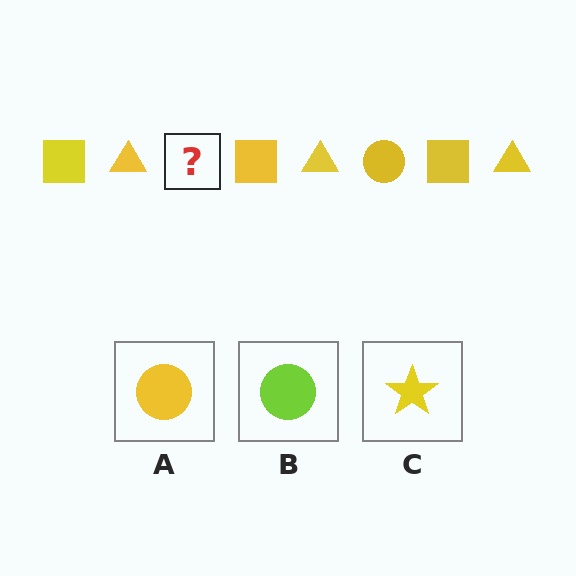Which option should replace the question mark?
Option A.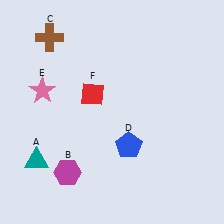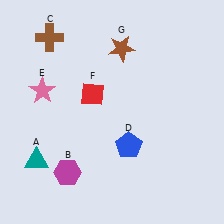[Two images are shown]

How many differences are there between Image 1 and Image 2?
There is 1 difference between the two images.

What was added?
A brown star (G) was added in Image 2.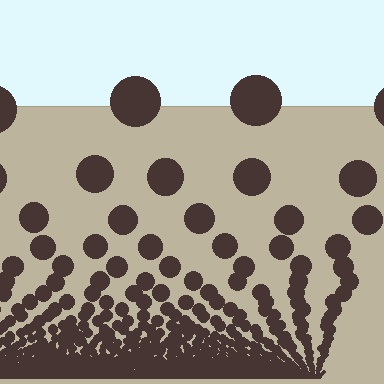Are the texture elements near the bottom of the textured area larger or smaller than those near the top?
Smaller. The gradient is inverted — elements near the bottom are smaller and denser.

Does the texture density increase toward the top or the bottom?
Density increases toward the bottom.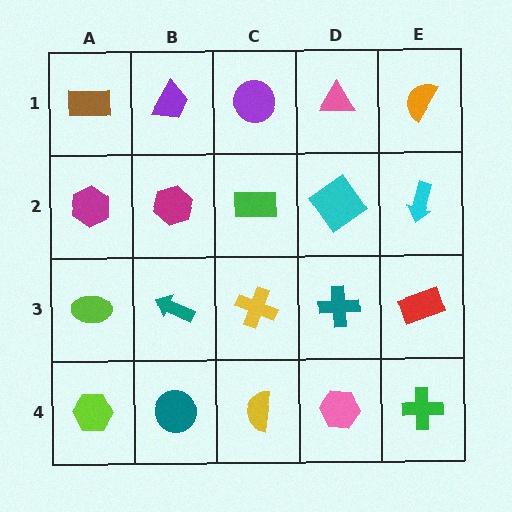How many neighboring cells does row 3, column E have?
3.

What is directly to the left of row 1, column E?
A pink triangle.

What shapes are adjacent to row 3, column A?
A magenta hexagon (row 2, column A), a lime hexagon (row 4, column A), a teal arrow (row 3, column B).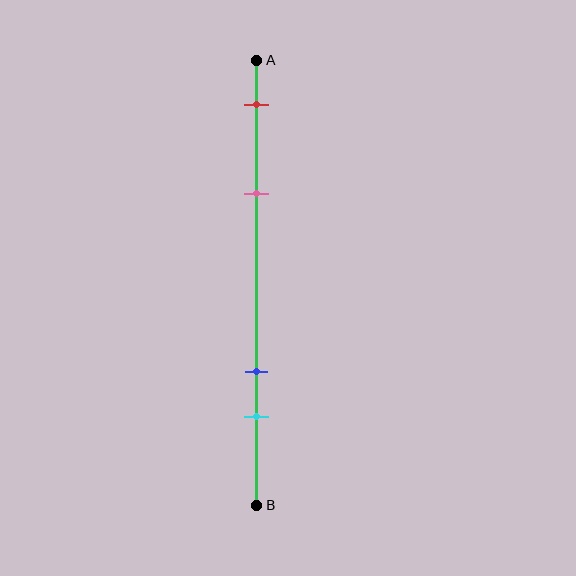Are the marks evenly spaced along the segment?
No, the marks are not evenly spaced.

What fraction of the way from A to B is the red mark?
The red mark is approximately 10% (0.1) of the way from A to B.